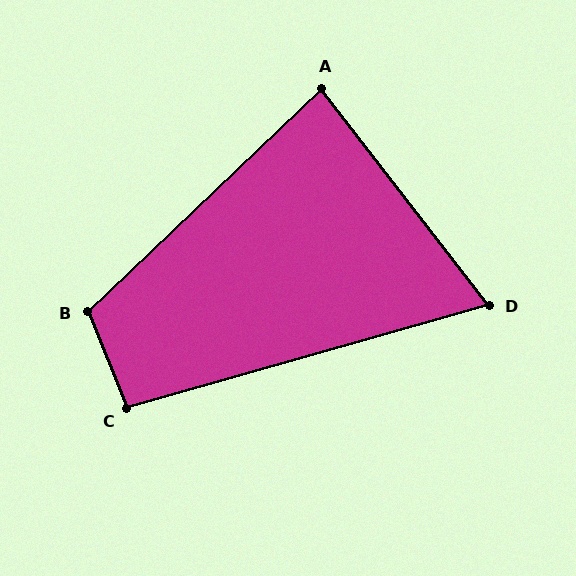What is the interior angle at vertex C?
Approximately 96 degrees (obtuse).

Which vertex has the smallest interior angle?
D, at approximately 68 degrees.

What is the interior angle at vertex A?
Approximately 84 degrees (acute).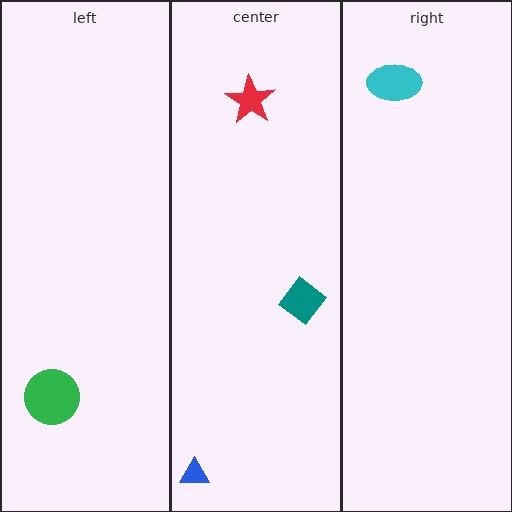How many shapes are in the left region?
1.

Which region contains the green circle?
The left region.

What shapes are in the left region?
The green circle.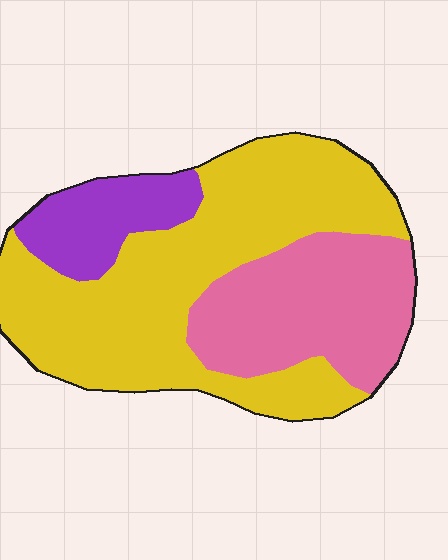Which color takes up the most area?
Yellow, at roughly 55%.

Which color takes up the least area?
Purple, at roughly 15%.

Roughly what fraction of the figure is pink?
Pink takes up about one third (1/3) of the figure.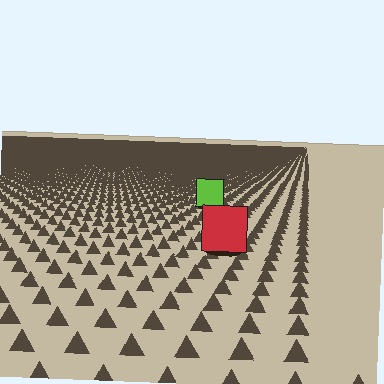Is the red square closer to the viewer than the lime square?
Yes. The red square is closer — you can tell from the texture gradient: the ground texture is coarser near it.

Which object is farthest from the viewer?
The lime square is farthest from the viewer. It appears smaller and the ground texture around it is denser.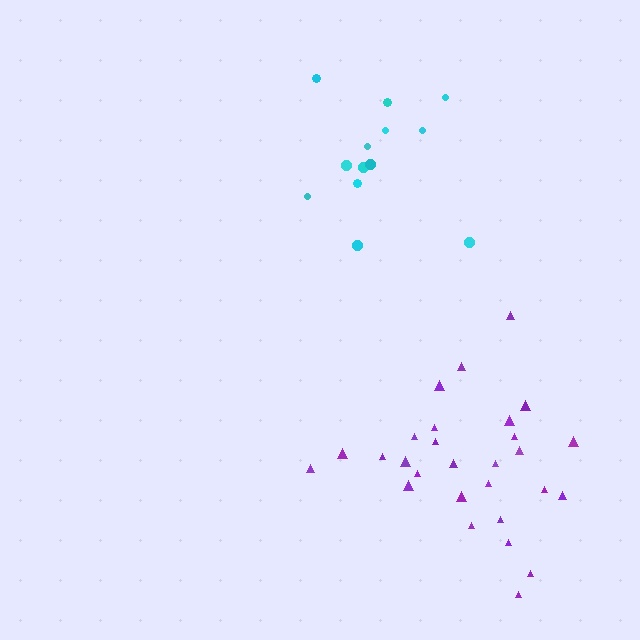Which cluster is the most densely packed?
Purple.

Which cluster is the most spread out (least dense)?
Cyan.